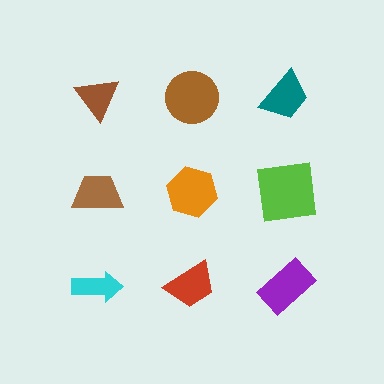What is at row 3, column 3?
A purple rectangle.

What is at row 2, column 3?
A lime square.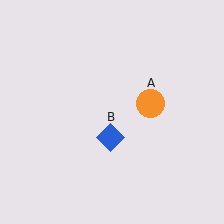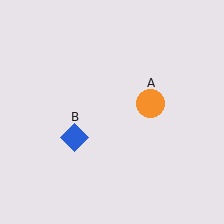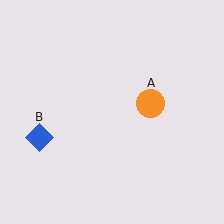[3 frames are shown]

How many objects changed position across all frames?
1 object changed position: blue diamond (object B).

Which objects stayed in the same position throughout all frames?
Orange circle (object A) remained stationary.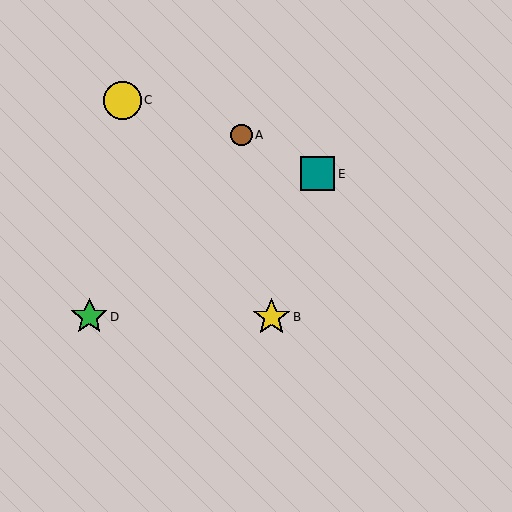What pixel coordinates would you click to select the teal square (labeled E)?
Click at (318, 174) to select the teal square E.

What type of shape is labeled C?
Shape C is a yellow circle.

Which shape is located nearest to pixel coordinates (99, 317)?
The green star (labeled D) at (89, 317) is nearest to that location.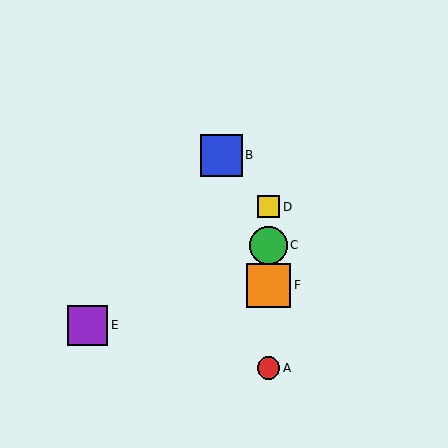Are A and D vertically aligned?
Yes, both are at x≈269.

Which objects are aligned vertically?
Objects A, C, D, F are aligned vertically.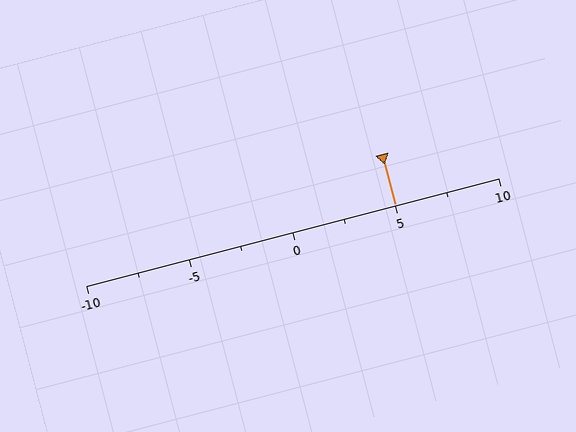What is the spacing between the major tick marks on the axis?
The major ticks are spaced 5 apart.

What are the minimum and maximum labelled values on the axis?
The axis runs from -10 to 10.